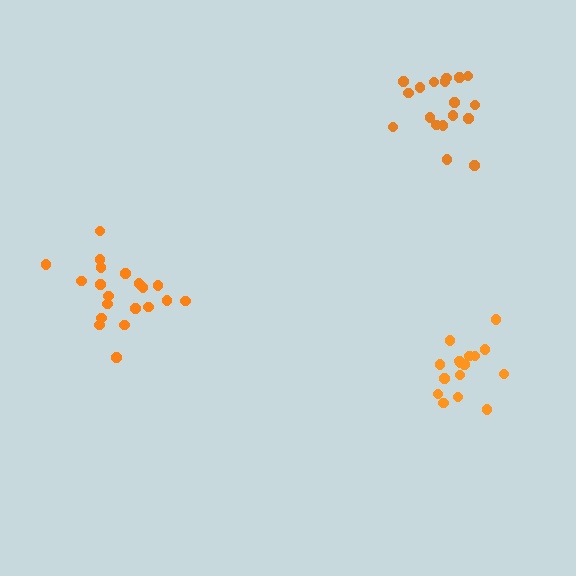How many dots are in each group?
Group 1: 16 dots, Group 2: 20 dots, Group 3: 18 dots (54 total).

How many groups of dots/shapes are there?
There are 3 groups.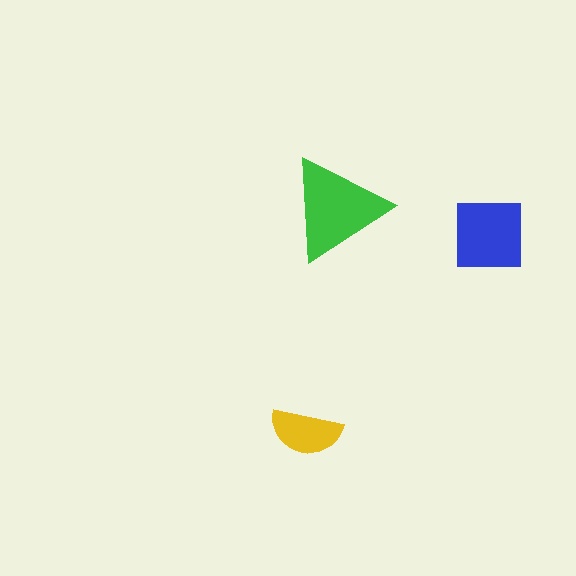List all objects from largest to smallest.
The green triangle, the blue square, the yellow semicircle.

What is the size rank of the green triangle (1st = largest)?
1st.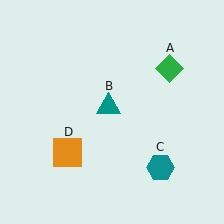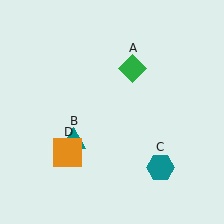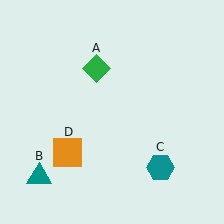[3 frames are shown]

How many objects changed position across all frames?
2 objects changed position: green diamond (object A), teal triangle (object B).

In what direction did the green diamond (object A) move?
The green diamond (object A) moved left.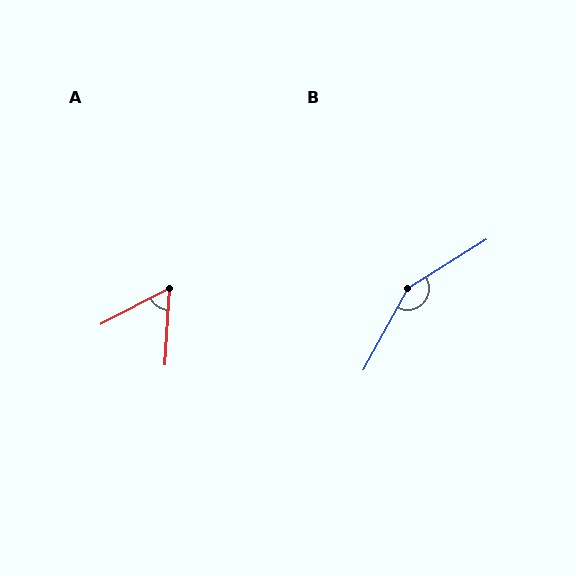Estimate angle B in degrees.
Approximately 150 degrees.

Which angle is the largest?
B, at approximately 150 degrees.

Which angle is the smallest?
A, at approximately 59 degrees.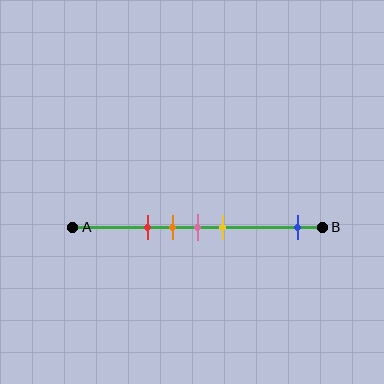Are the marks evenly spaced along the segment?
No, the marks are not evenly spaced.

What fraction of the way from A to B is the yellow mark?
The yellow mark is approximately 60% (0.6) of the way from A to B.